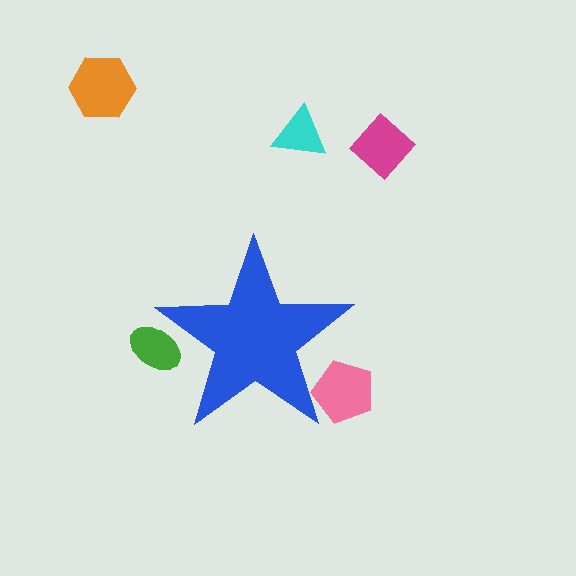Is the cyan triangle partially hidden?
No, the cyan triangle is fully visible.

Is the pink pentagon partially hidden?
Yes, the pink pentagon is partially hidden behind the blue star.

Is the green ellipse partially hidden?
Yes, the green ellipse is partially hidden behind the blue star.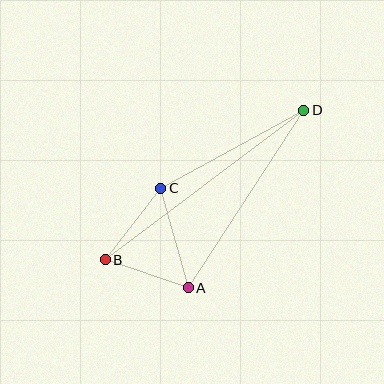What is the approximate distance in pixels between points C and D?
The distance between C and D is approximately 163 pixels.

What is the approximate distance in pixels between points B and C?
The distance between B and C is approximately 91 pixels.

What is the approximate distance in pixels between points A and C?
The distance between A and C is approximately 103 pixels.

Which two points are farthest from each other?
Points B and D are farthest from each other.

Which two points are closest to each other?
Points A and B are closest to each other.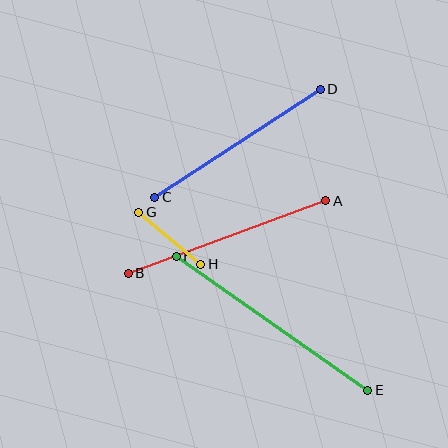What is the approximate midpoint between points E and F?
The midpoint is at approximately (272, 323) pixels.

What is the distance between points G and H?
The distance is approximately 81 pixels.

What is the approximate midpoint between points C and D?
The midpoint is at approximately (238, 143) pixels.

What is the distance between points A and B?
The distance is approximately 211 pixels.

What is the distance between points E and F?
The distance is approximately 234 pixels.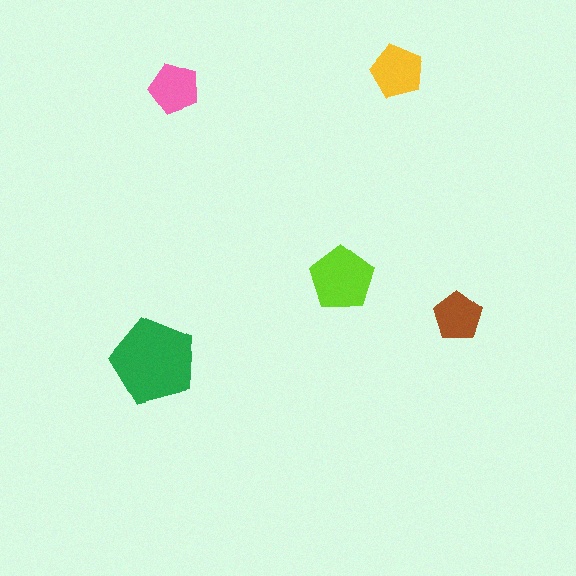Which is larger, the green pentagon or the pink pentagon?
The green one.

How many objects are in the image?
There are 5 objects in the image.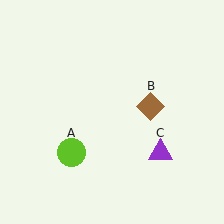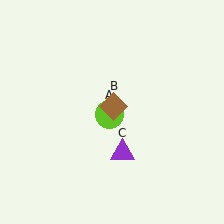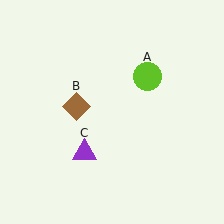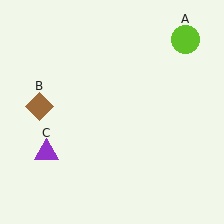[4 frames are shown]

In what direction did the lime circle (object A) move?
The lime circle (object A) moved up and to the right.